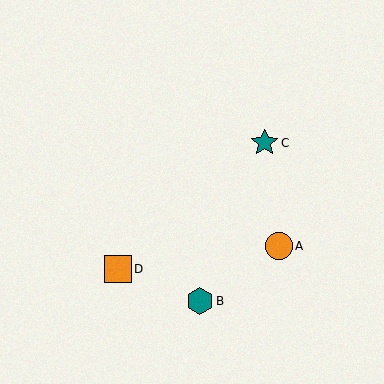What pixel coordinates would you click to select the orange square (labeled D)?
Click at (118, 269) to select the orange square D.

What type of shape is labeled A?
Shape A is an orange circle.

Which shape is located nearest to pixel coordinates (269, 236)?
The orange circle (labeled A) at (279, 246) is nearest to that location.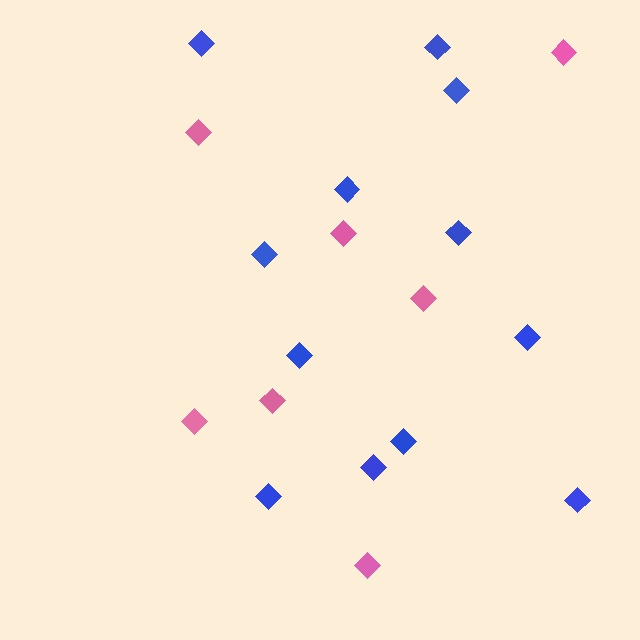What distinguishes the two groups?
There are 2 groups: one group of pink diamonds (7) and one group of blue diamonds (12).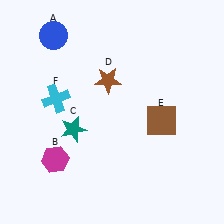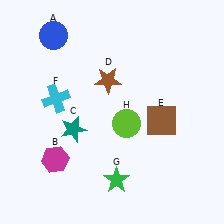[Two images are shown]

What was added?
A green star (G), a lime circle (H) were added in Image 2.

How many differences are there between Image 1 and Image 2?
There are 2 differences between the two images.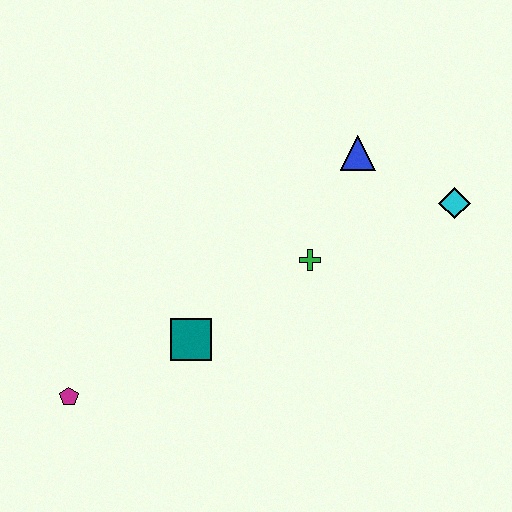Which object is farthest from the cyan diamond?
The magenta pentagon is farthest from the cyan diamond.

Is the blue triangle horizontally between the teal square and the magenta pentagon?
No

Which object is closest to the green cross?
The blue triangle is closest to the green cross.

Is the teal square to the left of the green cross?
Yes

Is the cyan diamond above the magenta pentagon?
Yes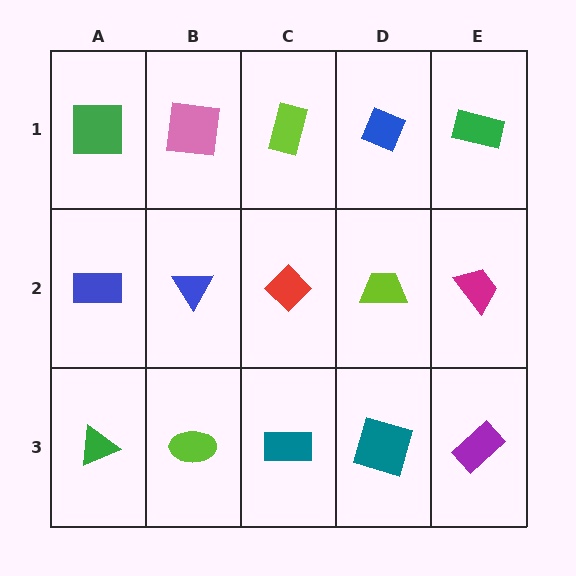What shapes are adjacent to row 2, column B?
A pink square (row 1, column B), a lime ellipse (row 3, column B), a blue rectangle (row 2, column A), a red diamond (row 2, column C).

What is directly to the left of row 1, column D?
A lime rectangle.